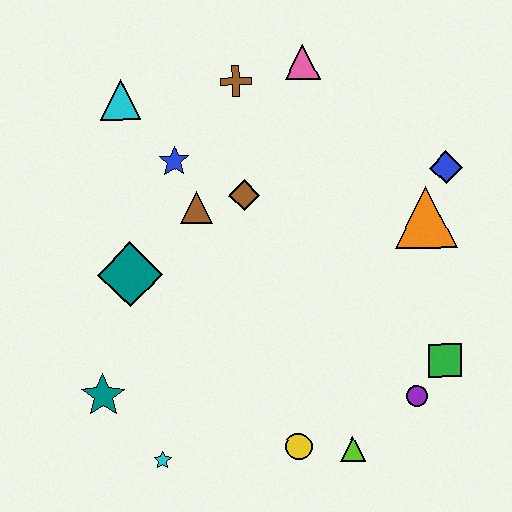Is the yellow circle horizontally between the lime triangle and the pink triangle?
No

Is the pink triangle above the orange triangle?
Yes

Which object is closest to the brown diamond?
The brown triangle is closest to the brown diamond.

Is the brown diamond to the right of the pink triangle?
No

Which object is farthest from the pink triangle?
The cyan star is farthest from the pink triangle.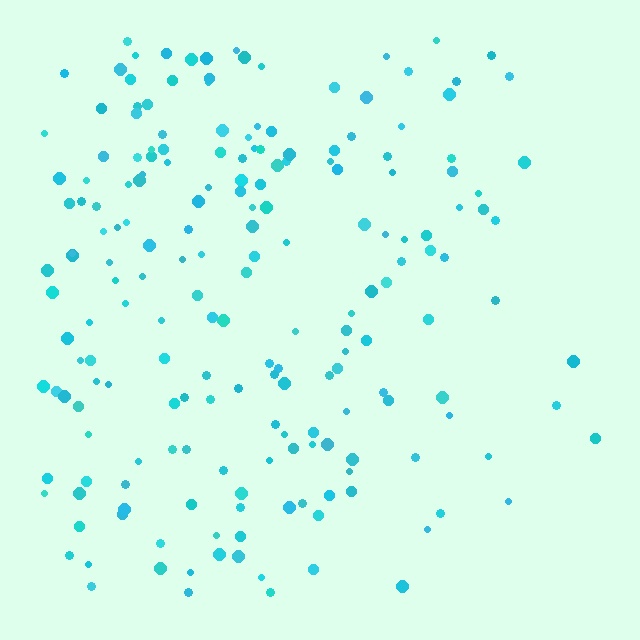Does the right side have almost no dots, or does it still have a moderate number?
Still a moderate number, just noticeably fewer than the left.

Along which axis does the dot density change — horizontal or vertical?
Horizontal.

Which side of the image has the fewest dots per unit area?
The right.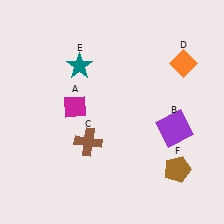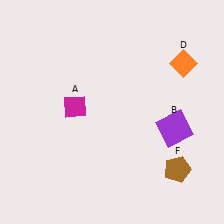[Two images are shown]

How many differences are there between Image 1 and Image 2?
There are 2 differences between the two images.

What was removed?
The teal star (E), the brown cross (C) were removed in Image 2.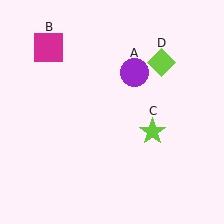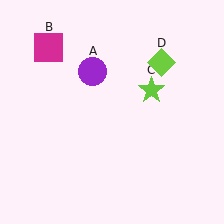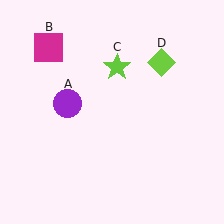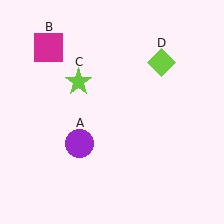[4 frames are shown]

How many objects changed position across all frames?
2 objects changed position: purple circle (object A), lime star (object C).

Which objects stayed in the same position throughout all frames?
Magenta square (object B) and lime diamond (object D) remained stationary.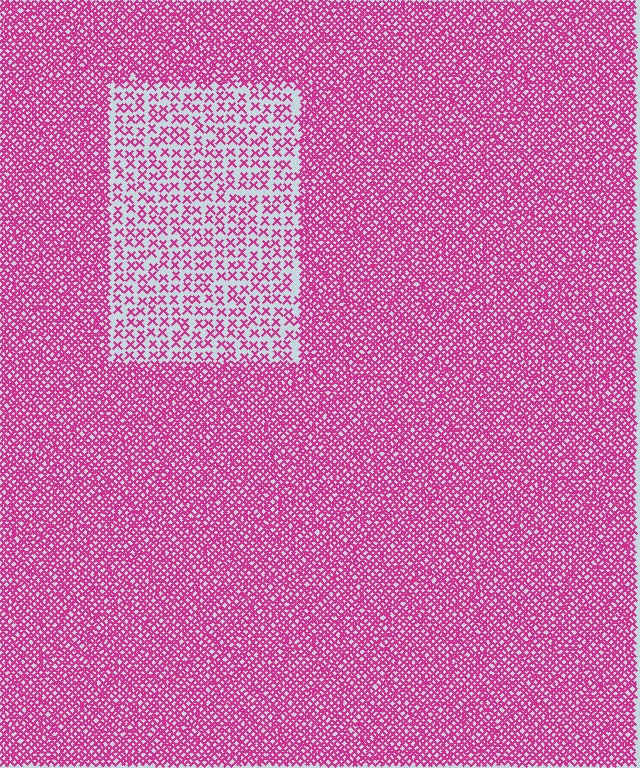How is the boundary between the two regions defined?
The boundary is defined by a change in element density (approximately 2.7x ratio). All elements are the same color, size, and shape.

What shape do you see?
I see a rectangle.